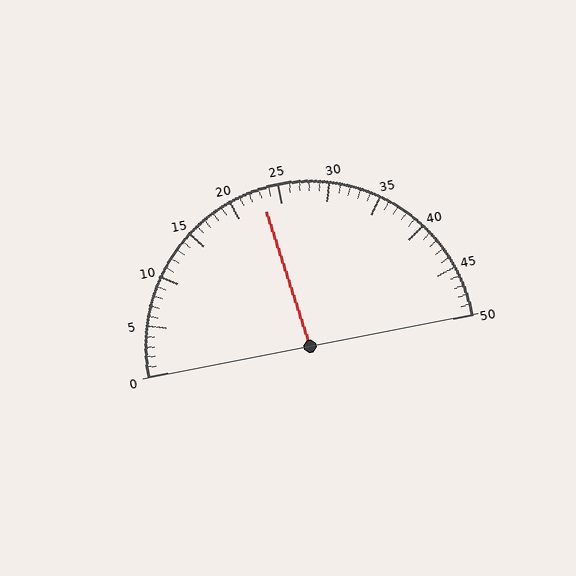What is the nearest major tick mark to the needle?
The nearest major tick mark is 25.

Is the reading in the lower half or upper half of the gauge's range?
The reading is in the lower half of the range (0 to 50).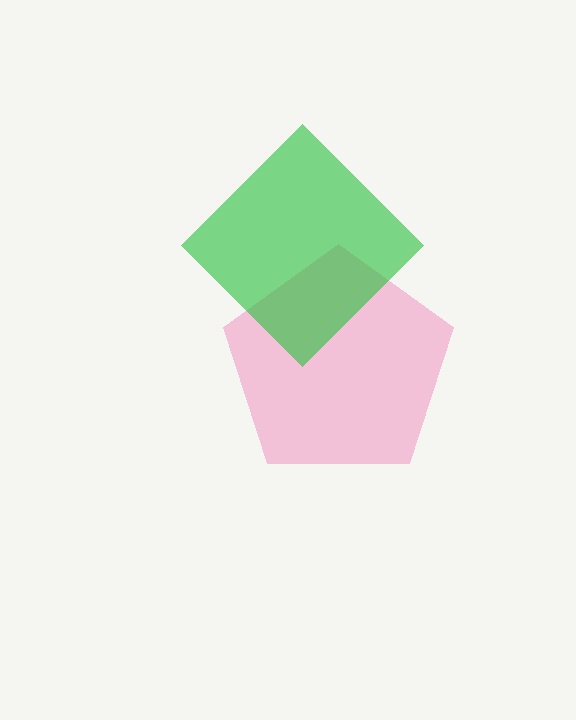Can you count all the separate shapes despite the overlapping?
Yes, there are 2 separate shapes.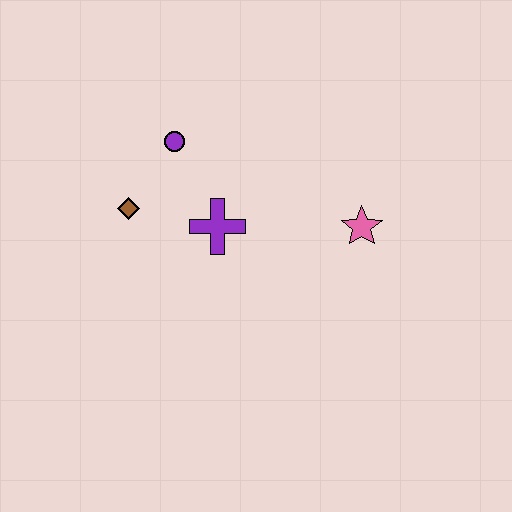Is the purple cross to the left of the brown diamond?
No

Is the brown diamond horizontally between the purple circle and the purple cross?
No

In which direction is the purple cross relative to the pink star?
The purple cross is to the left of the pink star.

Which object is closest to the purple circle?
The brown diamond is closest to the purple circle.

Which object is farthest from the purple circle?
The pink star is farthest from the purple circle.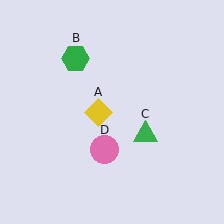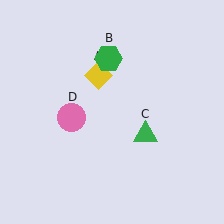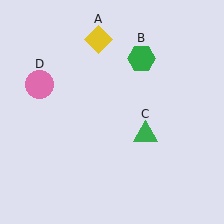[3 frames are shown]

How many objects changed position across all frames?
3 objects changed position: yellow diamond (object A), green hexagon (object B), pink circle (object D).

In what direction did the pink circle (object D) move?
The pink circle (object D) moved up and to the left.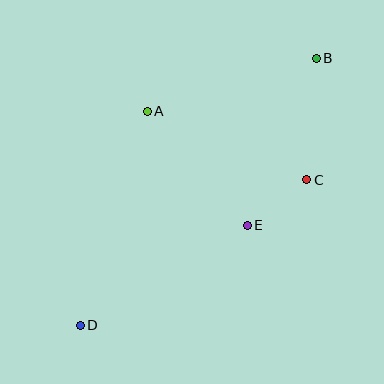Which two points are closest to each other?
Points C and E are closest to each other.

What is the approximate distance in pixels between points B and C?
The distance between B and C is approximately 122 pixels.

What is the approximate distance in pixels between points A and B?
The distance between A and B is approximately 177 pixels.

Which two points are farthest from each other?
Points B and D are farthest from each other.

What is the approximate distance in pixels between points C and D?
The distance between C and D is approximately 269 pixels.